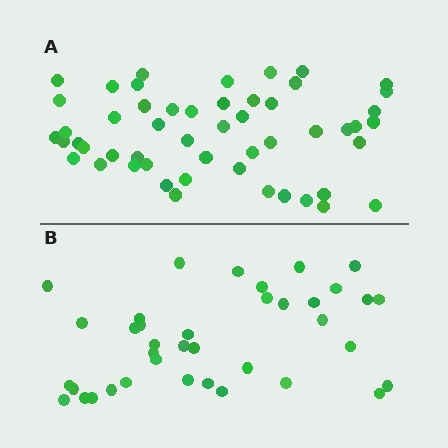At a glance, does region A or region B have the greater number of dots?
Region A (the top region) has more dots.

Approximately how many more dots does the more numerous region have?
Region A has approximately 15 more dots than region B.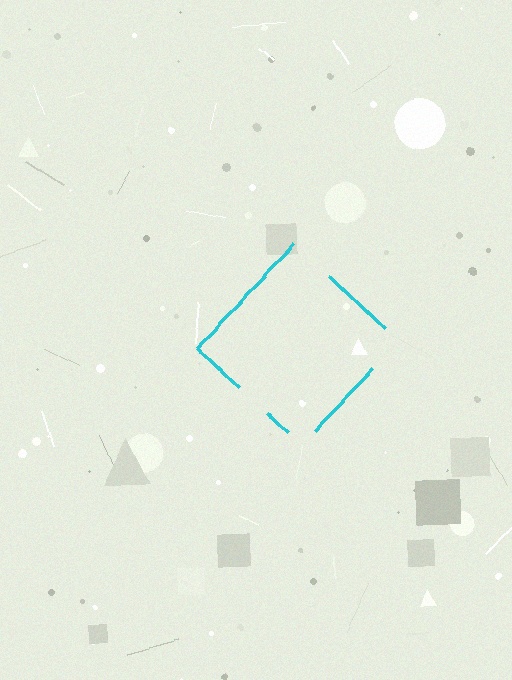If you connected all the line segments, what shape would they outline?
They would outline a diamond.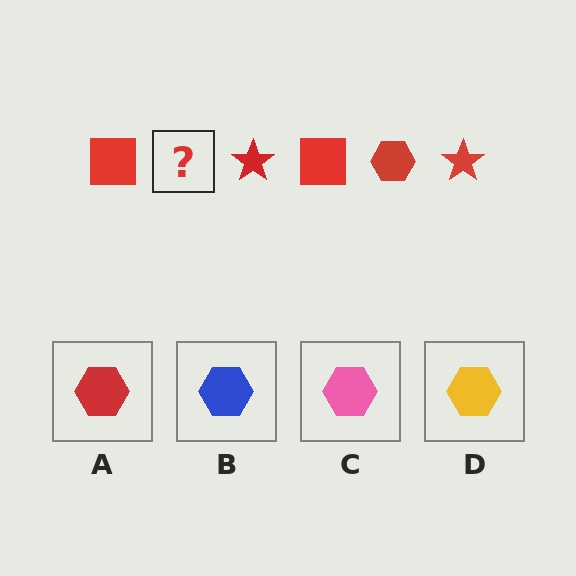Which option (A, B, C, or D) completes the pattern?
A.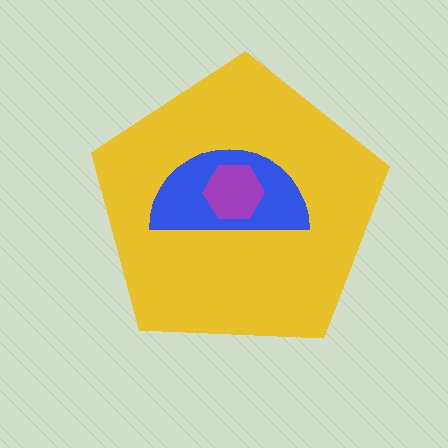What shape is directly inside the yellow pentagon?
The blue semicircle.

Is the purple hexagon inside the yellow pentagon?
Yes.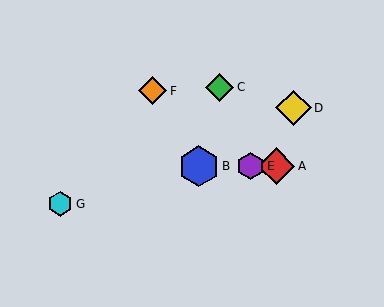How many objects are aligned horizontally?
3 objects (A, B, E) are aligned horizontally.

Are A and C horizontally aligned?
No, A is at y≈166 and C is at y≈87.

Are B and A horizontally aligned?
Yes, both are at y≈166.